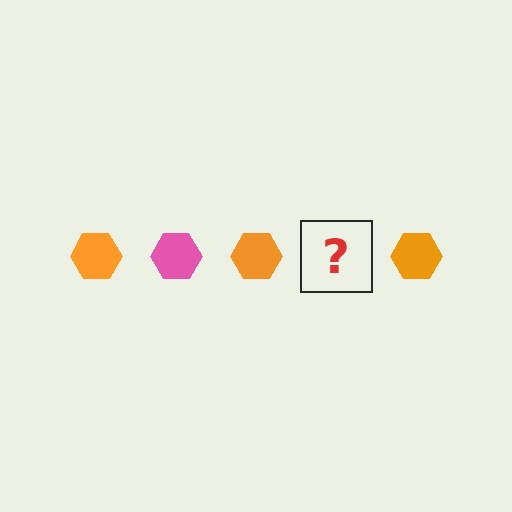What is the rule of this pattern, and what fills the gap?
The rule is that the pattern cycles through orange, pink hexagons. The gap should be filled with a pink hexagon.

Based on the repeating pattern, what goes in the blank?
The blank should be a pink hexagon.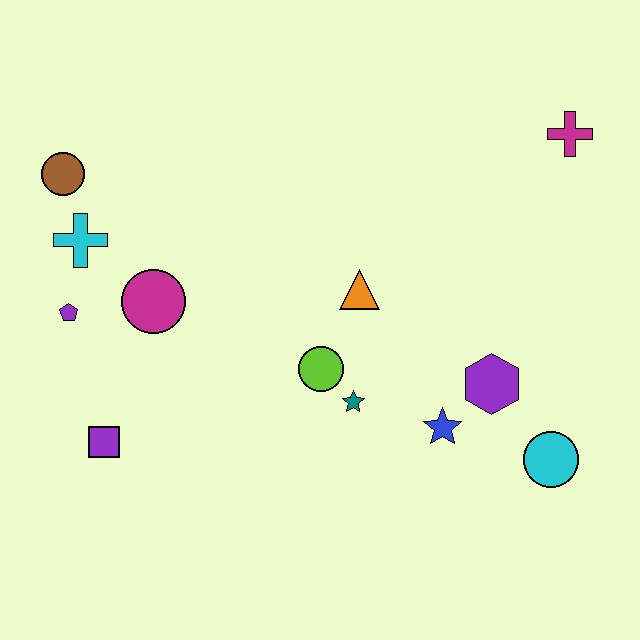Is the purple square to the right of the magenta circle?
No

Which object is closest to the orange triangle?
The lime circle is closest to the orange triangle.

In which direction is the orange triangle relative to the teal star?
The orange triangle is above the teal star.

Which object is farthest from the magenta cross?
The purple square is farthest from the magenta cross.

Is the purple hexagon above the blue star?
Yes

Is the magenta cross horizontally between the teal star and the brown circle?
No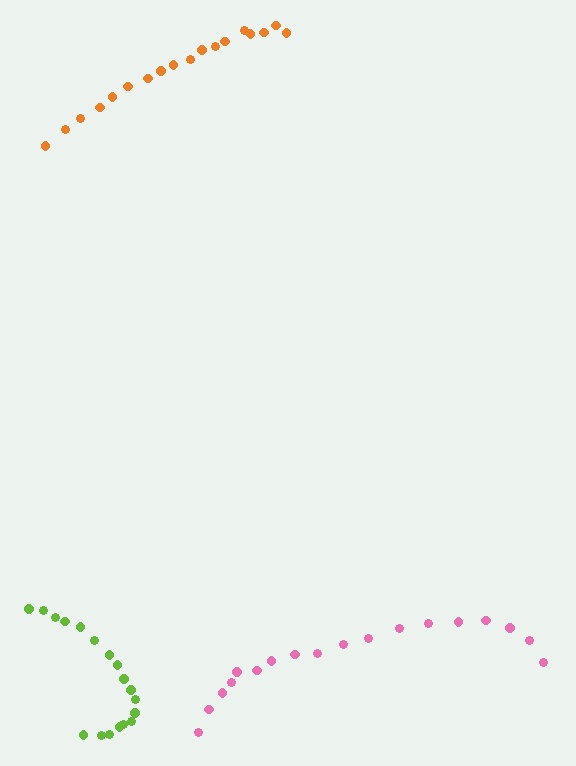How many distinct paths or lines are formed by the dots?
There are 3 distinct paths.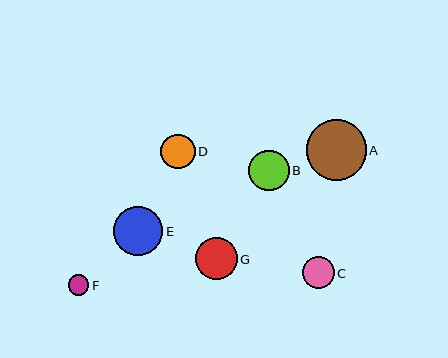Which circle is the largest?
Circle A is the largest with a size of approximately 60 pixels.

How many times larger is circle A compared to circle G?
Circle A is approximately 1.4 times the size of circle G.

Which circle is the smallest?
Circle F is the smallest with a size of approximately 20 pixels.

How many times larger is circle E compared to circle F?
Circle E is approximately 2.4 times the size of circle F.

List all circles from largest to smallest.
From largest to smallest: A, E, G, B, D, C, F.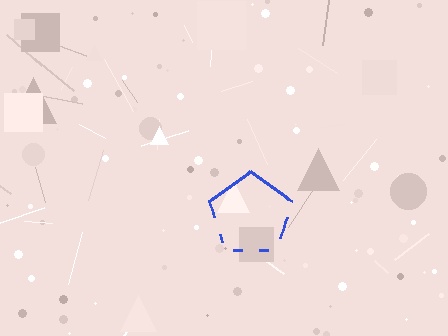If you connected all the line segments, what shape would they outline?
They would outline a pentagon.